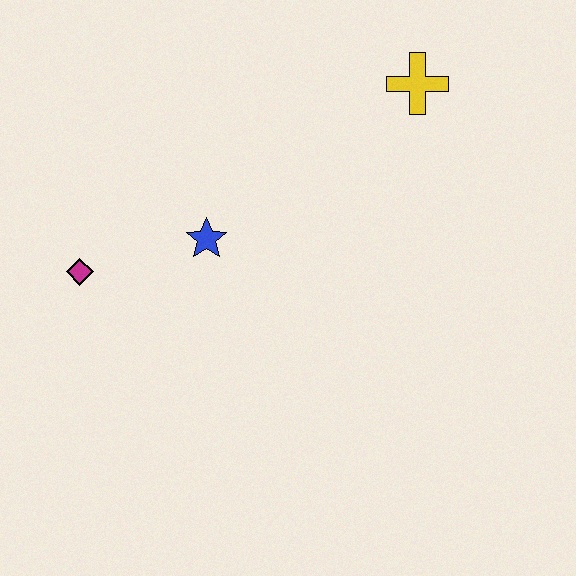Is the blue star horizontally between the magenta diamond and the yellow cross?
Yes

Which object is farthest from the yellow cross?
The magenta diamond is farthest from the yellow cross.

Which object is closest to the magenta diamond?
The blue star is closest to the magenta diamond.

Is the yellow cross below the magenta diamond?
No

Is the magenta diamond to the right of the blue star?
No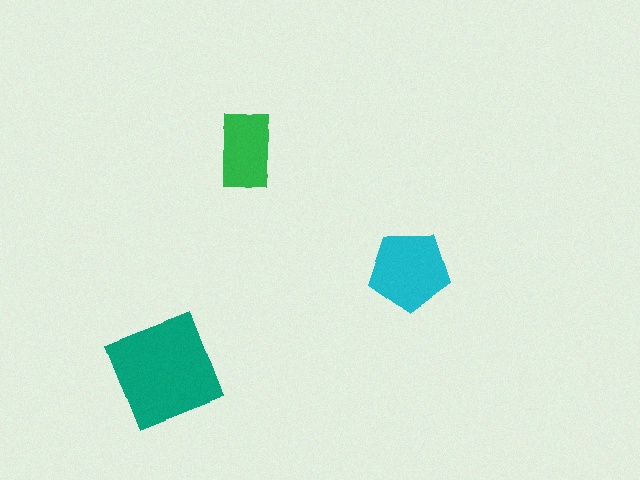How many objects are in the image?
There are 3 objects in the image.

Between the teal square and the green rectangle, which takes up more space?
The teal square.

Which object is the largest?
The teal square.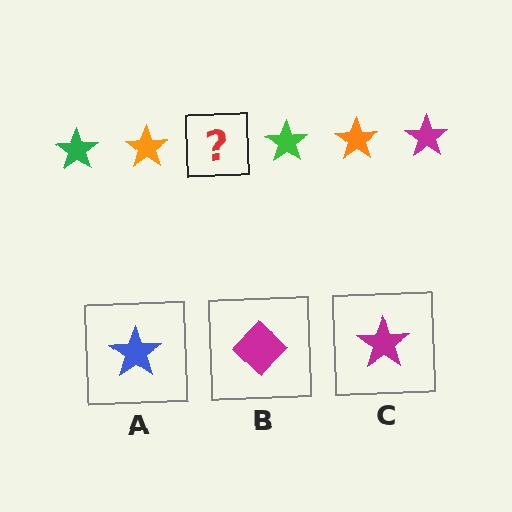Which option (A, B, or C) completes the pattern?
C.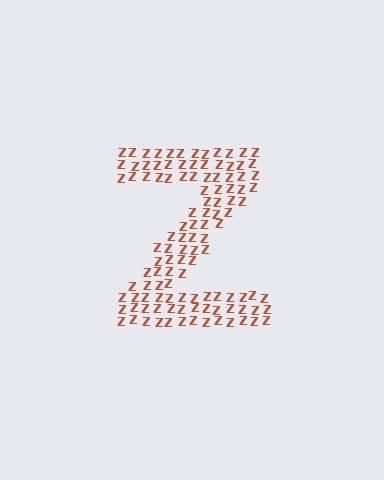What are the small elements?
The small elements are letter Z's.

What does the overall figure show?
The overall figure shows the letter Z.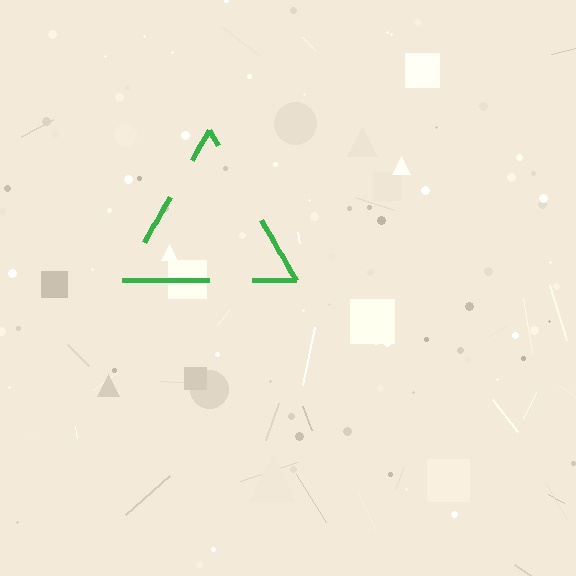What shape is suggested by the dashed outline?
The dashed outline suggests a triangle.